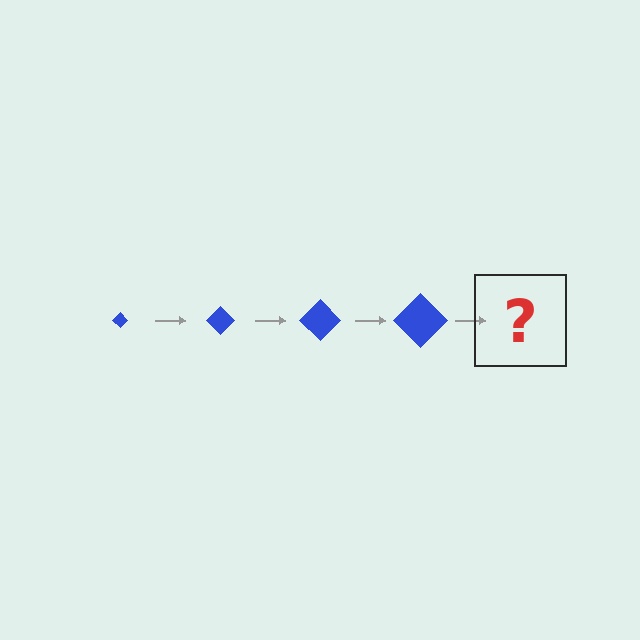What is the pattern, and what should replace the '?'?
The pattern is that the diamond gets progressively larger each step. The '?' should be a blue diamond, larger than the previous one.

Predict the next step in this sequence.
The next step is a blue diamond, larger than the previous one.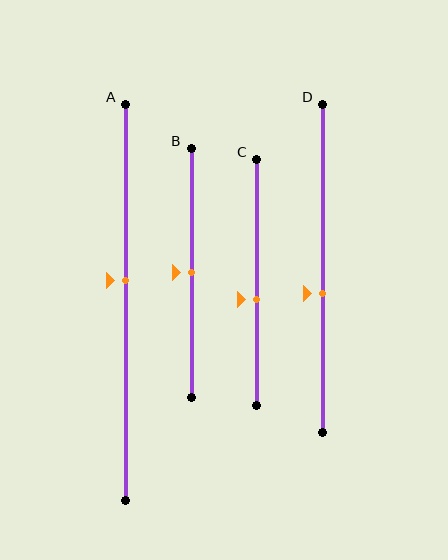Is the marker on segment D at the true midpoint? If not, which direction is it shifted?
No, the marker on segment D is shifted downward by about 8% of the segment length.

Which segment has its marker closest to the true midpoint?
Segment B has its marker closest to the true midpoint.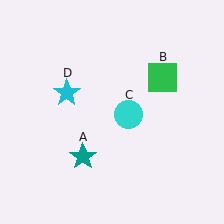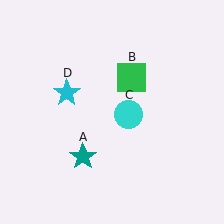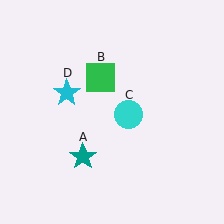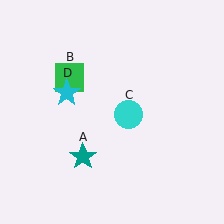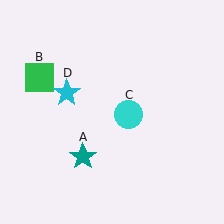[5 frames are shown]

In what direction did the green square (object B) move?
The green square (object B) moved left.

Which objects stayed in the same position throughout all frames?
Teal star (object A) and cyan circle (object C) and cyan star (object D) remained stationary.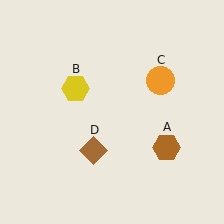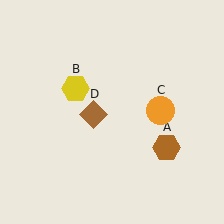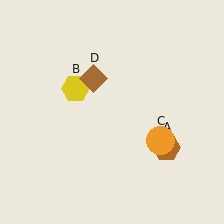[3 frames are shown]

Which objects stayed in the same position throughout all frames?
Brown hexagon (object A) and yellow hexagon (object B) remained stationary.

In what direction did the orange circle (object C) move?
The orange circle (object C) moved down.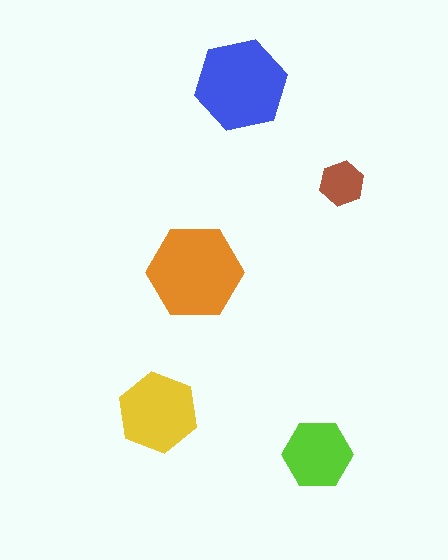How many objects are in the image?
There are 5 objects in the image.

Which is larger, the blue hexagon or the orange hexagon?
The orange one.